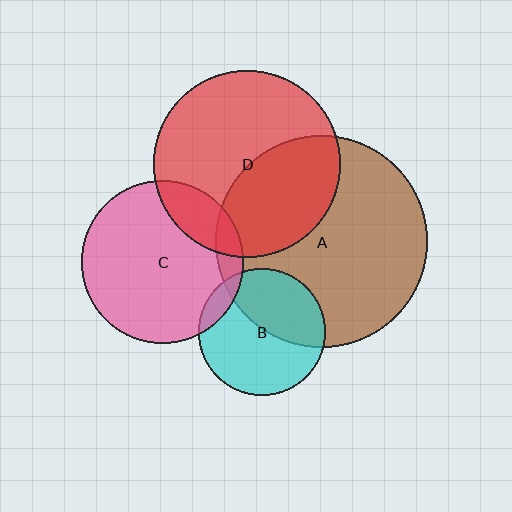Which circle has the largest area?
Circle A (brown).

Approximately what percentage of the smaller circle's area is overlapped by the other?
Approximately 10%.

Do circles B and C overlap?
Yes.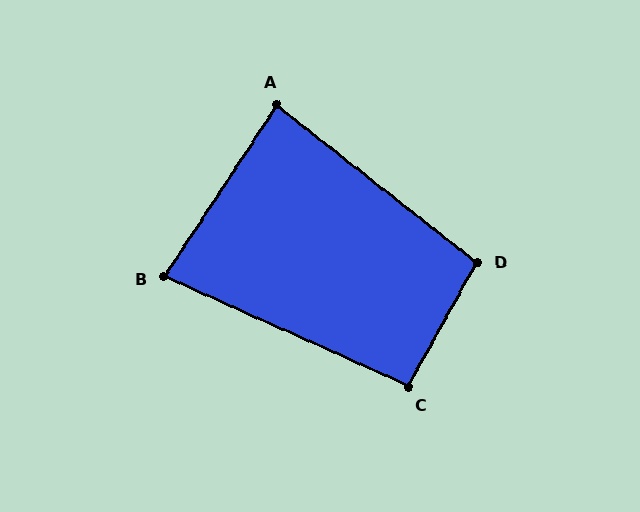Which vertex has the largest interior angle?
D, at approximately 99 degrees.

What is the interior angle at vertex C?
Approximately 95 degrees (approximately right).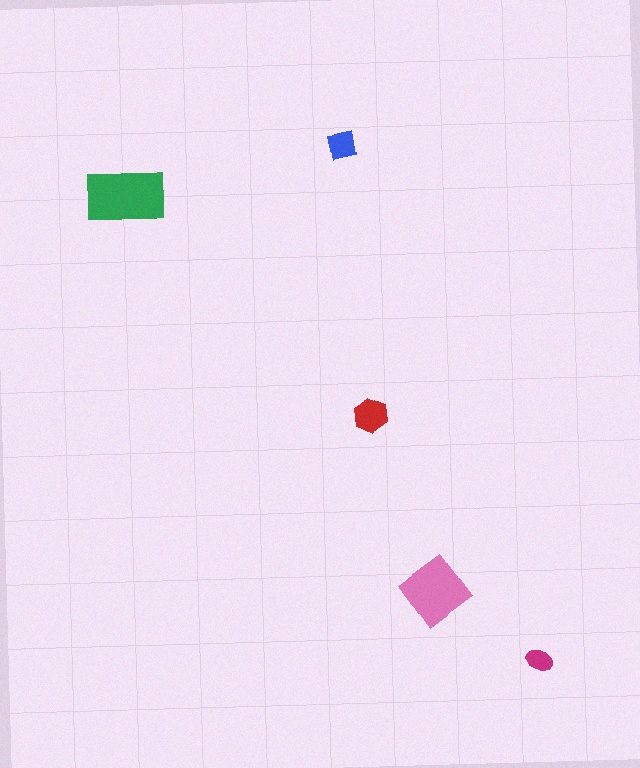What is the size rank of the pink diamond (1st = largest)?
2nd.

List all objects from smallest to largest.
The magenta ellipse, the blue square, the red hexagon, the pink diamond, the green rectangle.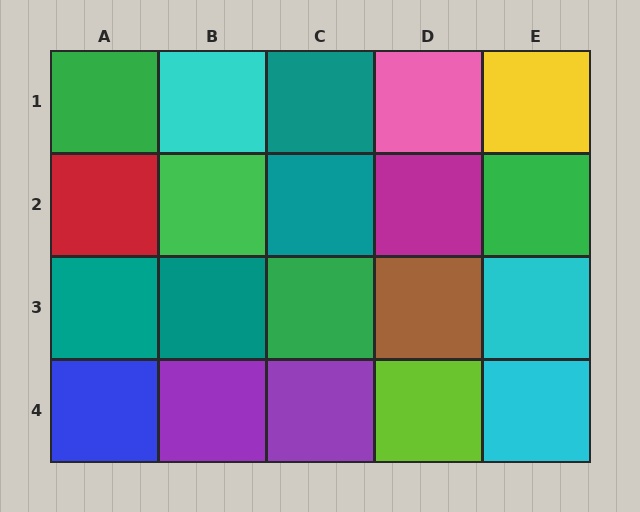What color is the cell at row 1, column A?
Green.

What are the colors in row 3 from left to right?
Teal, teal, green, brown, cyan.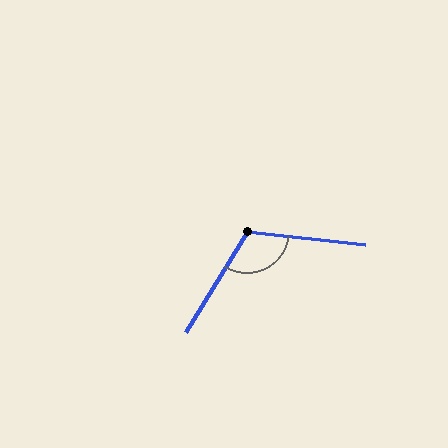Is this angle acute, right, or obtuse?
It is obtuse.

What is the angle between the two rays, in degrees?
Approximately 115 degrees.